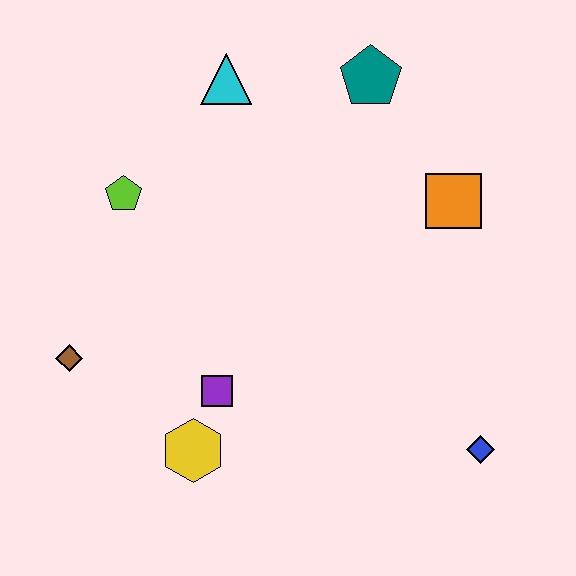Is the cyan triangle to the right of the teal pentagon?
No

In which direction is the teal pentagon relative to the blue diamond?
The teal pentagon is above the blue diamond.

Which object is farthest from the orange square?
The brown diamond is farthest from the orange square.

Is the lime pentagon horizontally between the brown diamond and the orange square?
Yes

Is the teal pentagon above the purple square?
Yes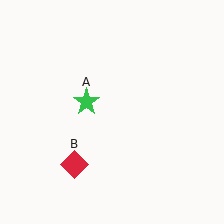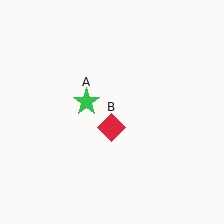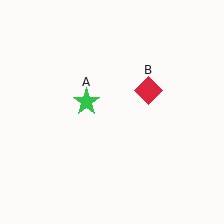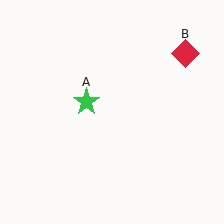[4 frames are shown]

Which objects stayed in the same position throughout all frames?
Green star (object A) remained stationary.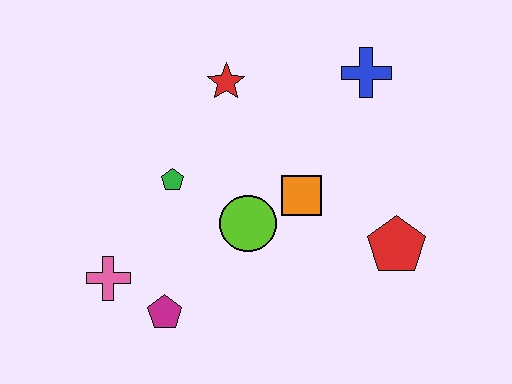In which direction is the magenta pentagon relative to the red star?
The magenta pentagon is below the red star.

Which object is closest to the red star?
The green pentagon is closest to the red star.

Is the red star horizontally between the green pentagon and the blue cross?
Yes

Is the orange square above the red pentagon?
Yes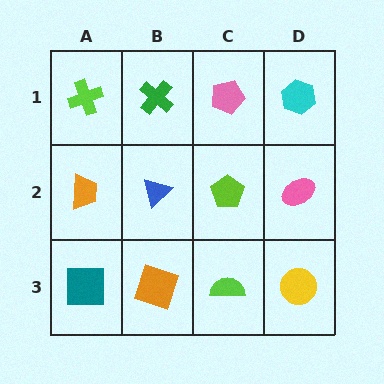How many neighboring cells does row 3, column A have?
2.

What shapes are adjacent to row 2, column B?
A green cross (row 1, column B), an orange square (row 3, column B), an orange trapezoid (row 2, column A), a lime pentagon (row 2, column C).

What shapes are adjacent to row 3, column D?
A pink ellipse (row 2, column D), a lime semicircle (row 3, column C).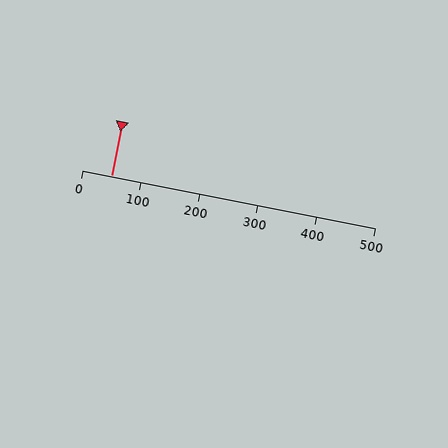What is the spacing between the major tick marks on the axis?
The major ticks are spaced 100 apart.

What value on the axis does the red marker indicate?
The marker indicates approximately 50.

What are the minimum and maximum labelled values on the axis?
The axis runs from 0 to 500.